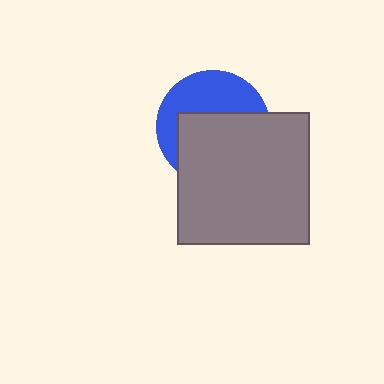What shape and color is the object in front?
The object in front is a gray square.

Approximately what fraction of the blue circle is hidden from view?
Roughly 57% of the blue circle is hidden behind the gray square.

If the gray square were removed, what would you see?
You would see the complete blue circle.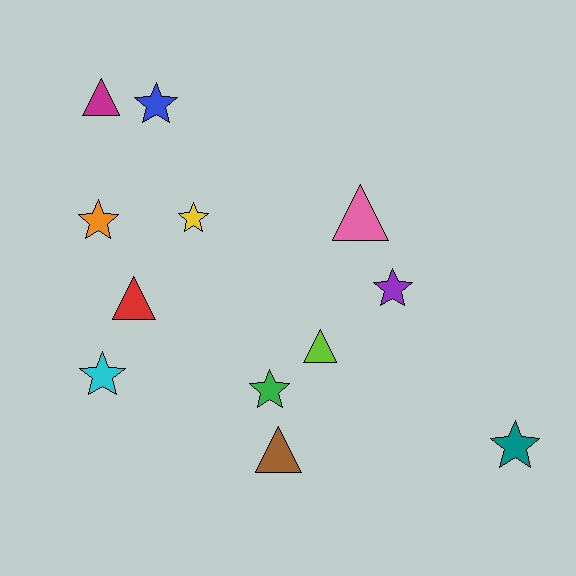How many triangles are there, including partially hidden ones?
There are 5 triangles.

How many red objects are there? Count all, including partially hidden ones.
There is 1 red object.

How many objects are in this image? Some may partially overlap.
There are 12 objects.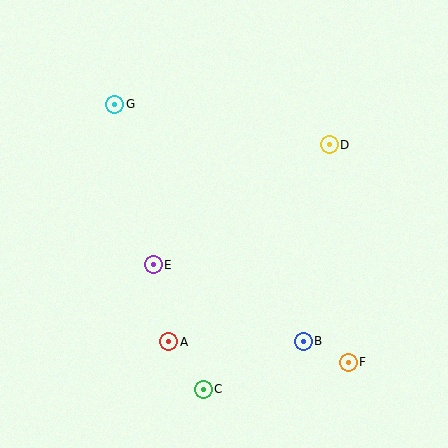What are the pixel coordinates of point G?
Point G is at (115, 104).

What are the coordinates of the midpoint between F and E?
The midpoint between F and E is at (251, 314).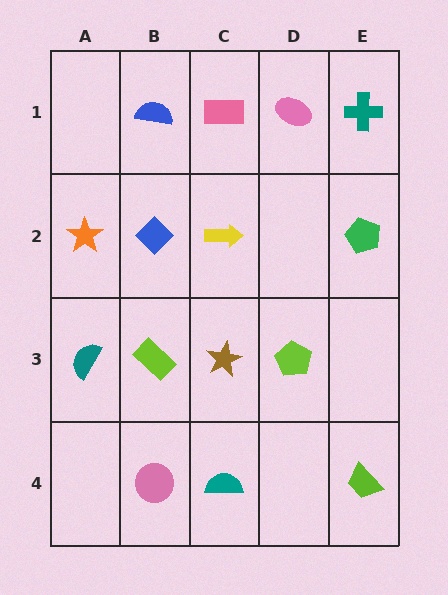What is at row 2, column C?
A yellow arrow.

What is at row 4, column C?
A teal semicircle.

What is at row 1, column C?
A pink rectangle.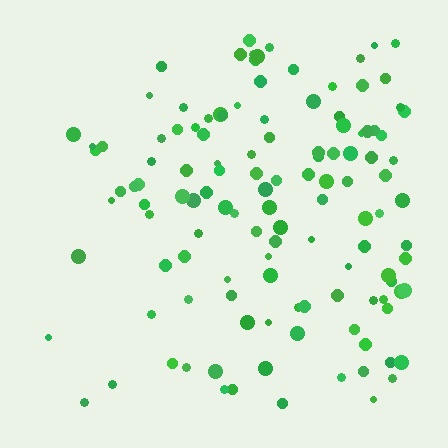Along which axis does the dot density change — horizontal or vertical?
Horizontal.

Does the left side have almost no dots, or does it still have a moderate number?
Still a moderate number, just noticeably fewer than the right.